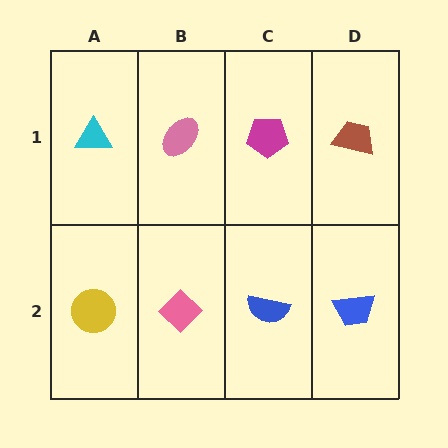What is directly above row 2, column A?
A cyan triangle.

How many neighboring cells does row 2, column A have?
2.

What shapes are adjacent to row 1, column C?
A blue semicircle (row 2, column C), a pink ellipse (row 1, column B), a brown trapezoid (row 1, column D).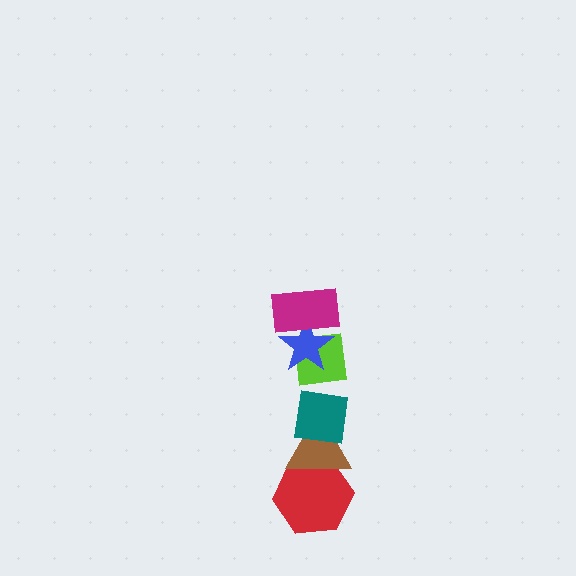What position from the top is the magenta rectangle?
The magenta rectangle is 1st from the top.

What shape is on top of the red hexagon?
The brown triangle is on top of the red hexagon.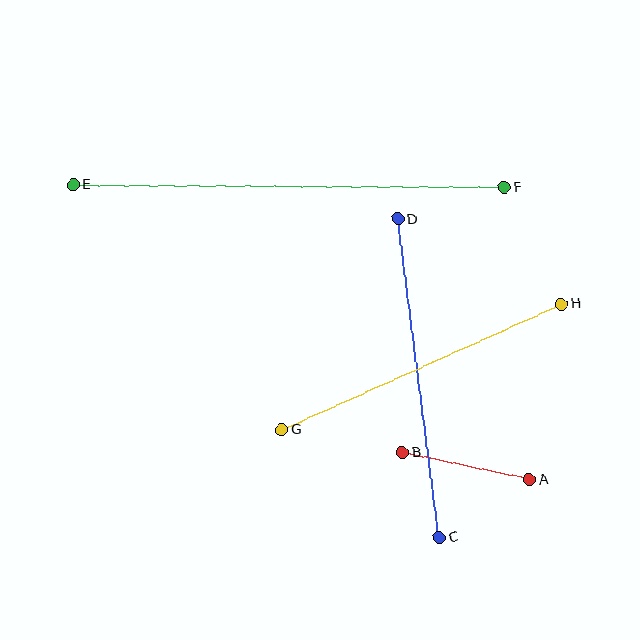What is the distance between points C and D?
The distance is approximately 321 pixels.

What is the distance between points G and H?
The distance is approximately 306 pixels.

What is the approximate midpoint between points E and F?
The midpoint is at approximately (289, 186) pixels.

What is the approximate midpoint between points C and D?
The midpoint is at approximately (419, 378) pixels.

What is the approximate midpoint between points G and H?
The midpoint is at approximately (421, 367) pixels.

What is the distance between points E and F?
The distance is approximately 431 pixels.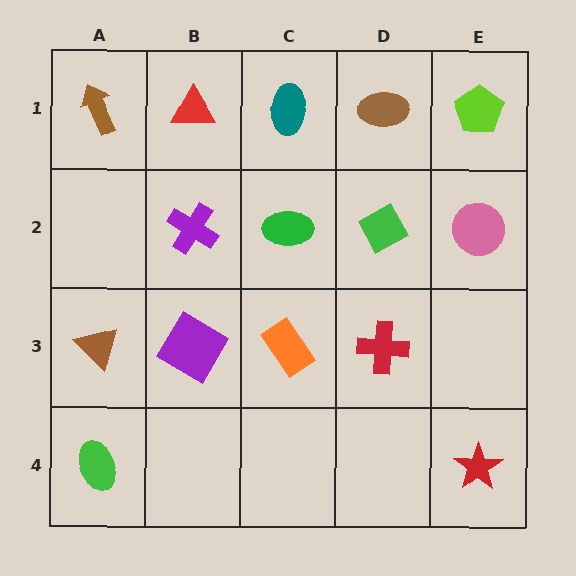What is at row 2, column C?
A green ellipse.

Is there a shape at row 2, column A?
No, that cell is empty.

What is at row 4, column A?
A green ellipse.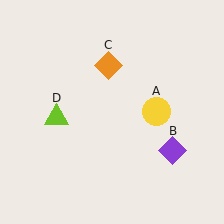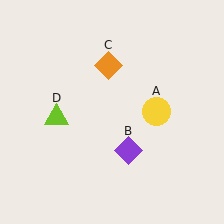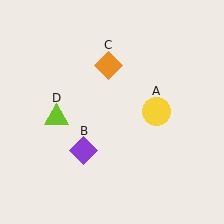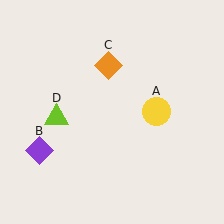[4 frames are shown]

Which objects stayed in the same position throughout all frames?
Yellow circle (object A) and orange diamond (object C) and lime triangle (object D) remained stationary.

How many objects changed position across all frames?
1 object changed position: purple diamond (object B).